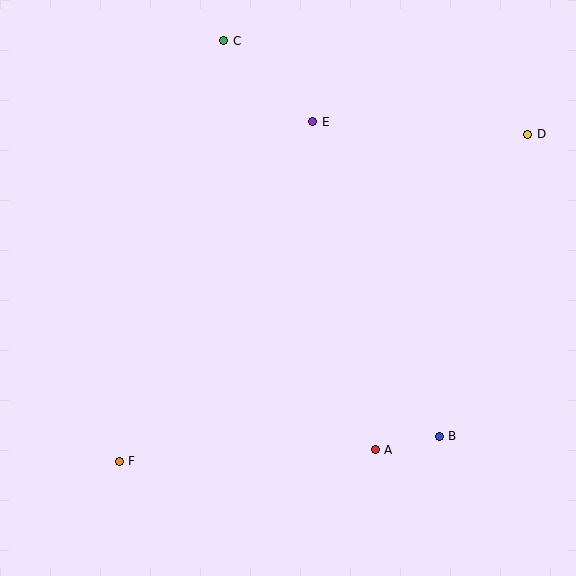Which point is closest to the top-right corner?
Point D is closest to the top-right corner.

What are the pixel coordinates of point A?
Point A is at (375, 450).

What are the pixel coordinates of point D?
Point D is at (528, 134).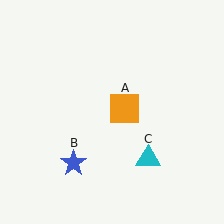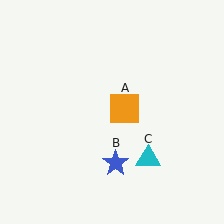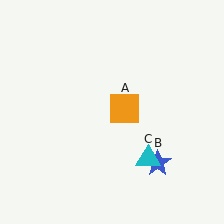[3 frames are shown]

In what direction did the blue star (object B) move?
The blue star (object B) moved right.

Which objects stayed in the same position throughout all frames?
Orange square (object A) and cyan triangle (object C) remained stationary.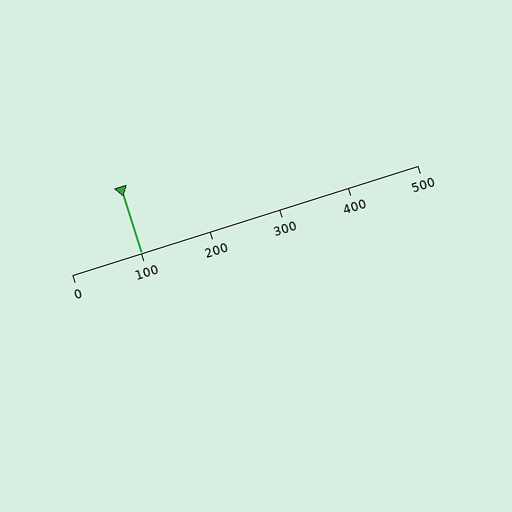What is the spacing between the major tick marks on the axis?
The major ticks are spaced 100 apart.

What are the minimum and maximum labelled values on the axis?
The axis runs from 0 to 500.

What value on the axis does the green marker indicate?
The marker indicates approximately 100.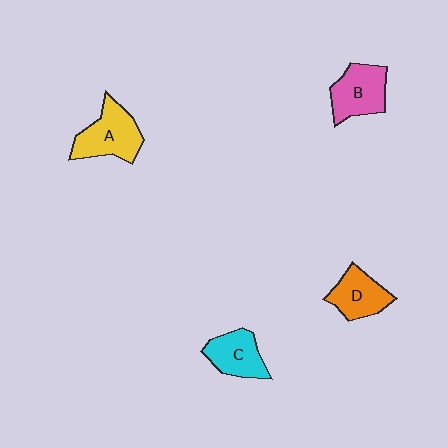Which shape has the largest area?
Shape A (yellow).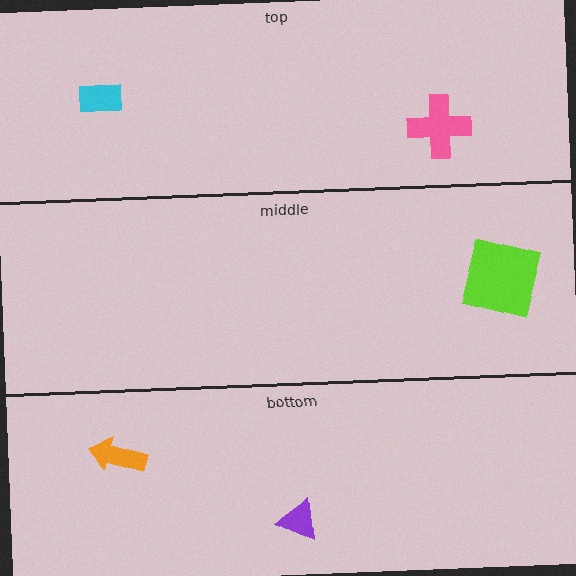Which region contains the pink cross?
The top region.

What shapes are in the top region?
The pink cross, the cyan rectangle.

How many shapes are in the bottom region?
2.